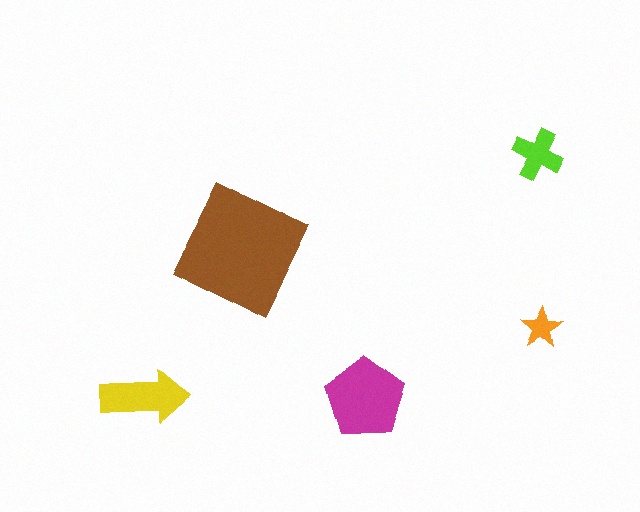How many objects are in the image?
There are 5 objects in the image.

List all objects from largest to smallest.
The brown square, the magenta pentagon, the yellow arrow, the lime cross, the orange star.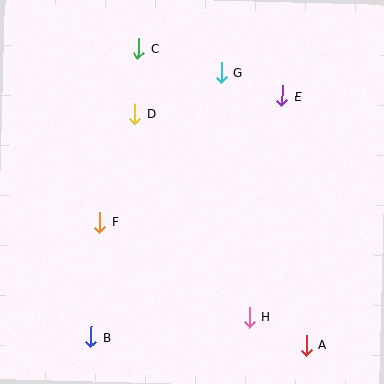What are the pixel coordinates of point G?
Point G is at (221, 72).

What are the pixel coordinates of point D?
Point D is at (134, 114).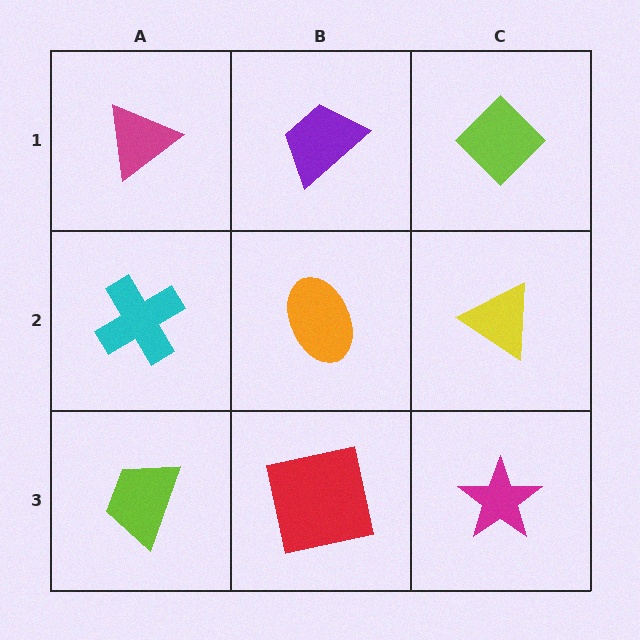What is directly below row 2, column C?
A magenta star.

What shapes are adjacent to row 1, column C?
A yellow triangle (row 2, column C), a purple trapezoid (row 1, column B).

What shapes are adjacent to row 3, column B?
An orange ellipse (row 2, column B), a lime trapezoid (row 3, column A), a magenta star (row 3, column C).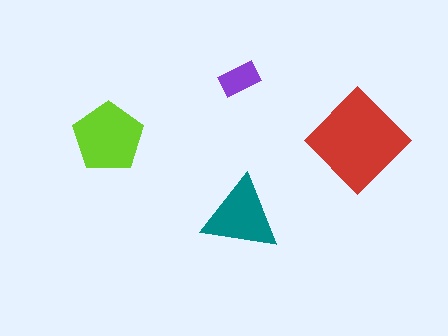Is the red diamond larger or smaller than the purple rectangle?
Larger.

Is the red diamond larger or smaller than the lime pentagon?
Larger.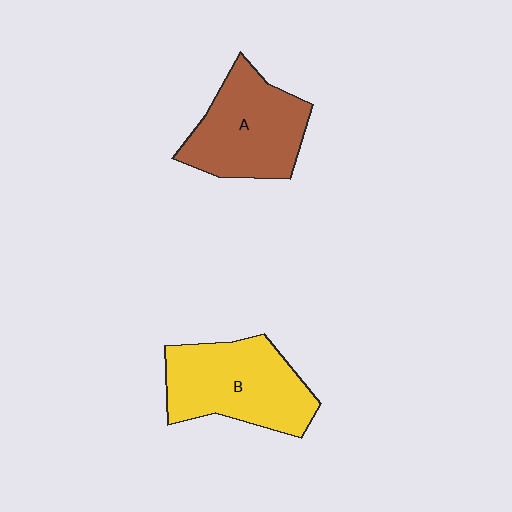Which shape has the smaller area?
Shape A (brown).